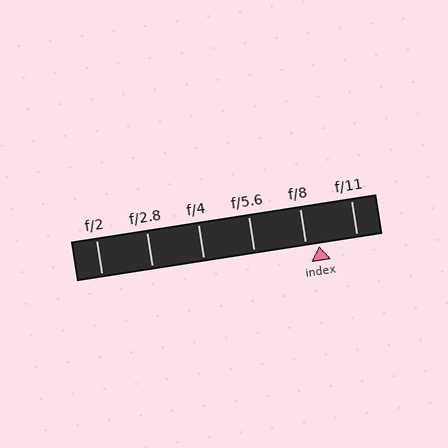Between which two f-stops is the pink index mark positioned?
The index mark is between f/8 and f/11.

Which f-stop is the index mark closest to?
The index mark is closest to f/8.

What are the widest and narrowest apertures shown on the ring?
The widest aperture shown is f/2 and the narrowest is f/11.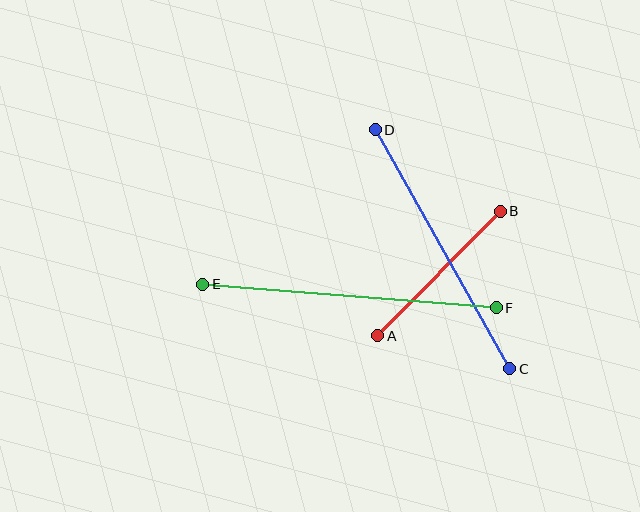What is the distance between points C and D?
The distance is approximately 274 pixels.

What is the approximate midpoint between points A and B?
The midpoint is at approximately (439, 273) pixels.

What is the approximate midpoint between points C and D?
The midpoint is at approximately (443, 249) pixels.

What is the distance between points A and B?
The distance is approximately 175 pixels.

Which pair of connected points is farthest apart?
Points E and F are farthest apart.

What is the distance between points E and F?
The distance is approximately 294 pixels.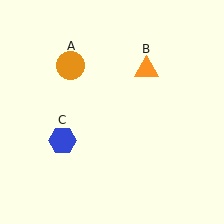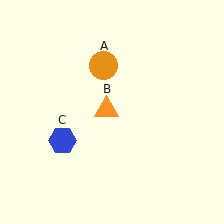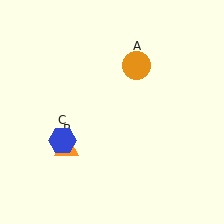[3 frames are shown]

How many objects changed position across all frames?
2 objects changed position: orange circle (object A), orange triangle (object B).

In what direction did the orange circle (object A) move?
The orange circle (object A) moved right.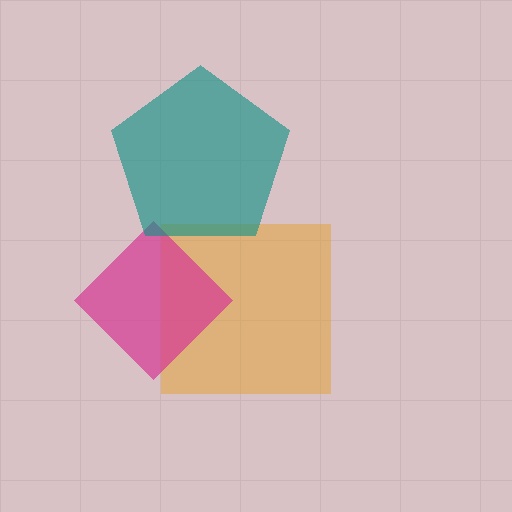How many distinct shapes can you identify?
There are 3 distinct shapes: an orange square, a magenta diamond, a teal pentagon.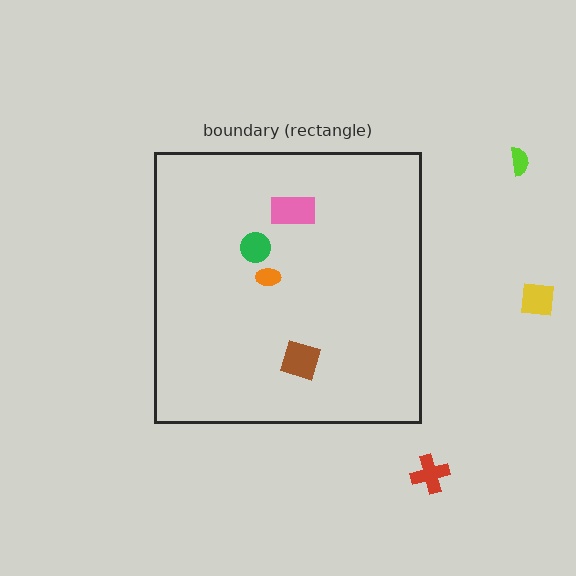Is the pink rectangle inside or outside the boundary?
Inside.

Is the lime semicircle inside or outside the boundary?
Outside.